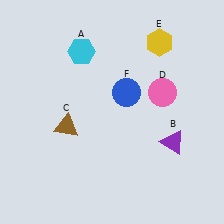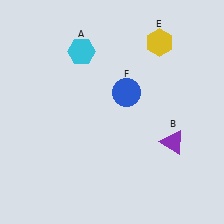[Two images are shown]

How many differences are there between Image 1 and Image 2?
There are 2 differences between the two images.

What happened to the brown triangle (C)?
The brown triangle (C) was removed in Image 2. It was in the bottom-left area of Image 1.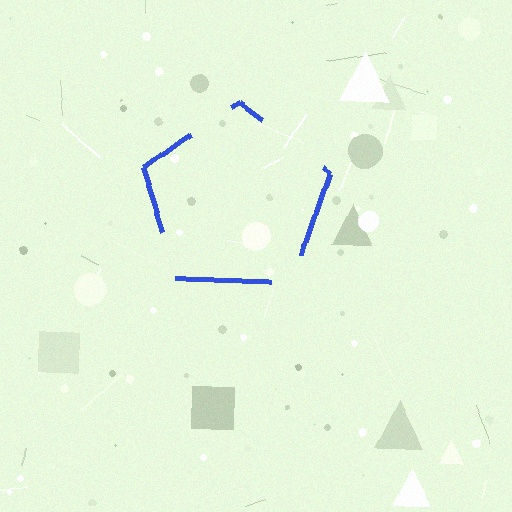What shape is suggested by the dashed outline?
The dashed outline suggests a pentagon.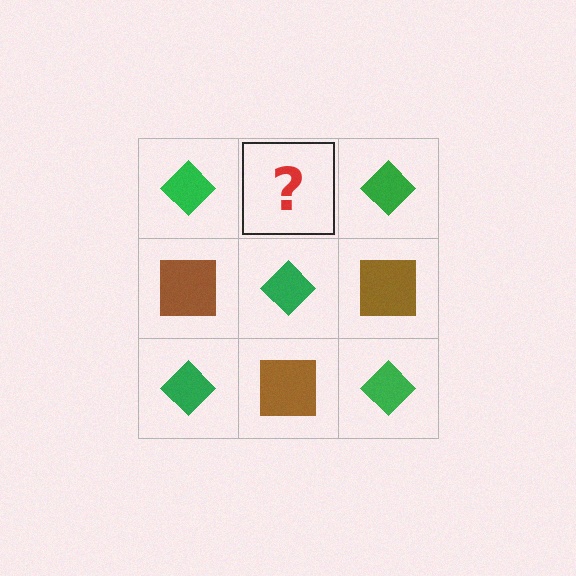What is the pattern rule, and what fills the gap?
The rule is that it alternates green diamond and brown square in a checkerboard pattern. The gap should be filled with a brown square.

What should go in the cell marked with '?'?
The missing cell should contain a brown square.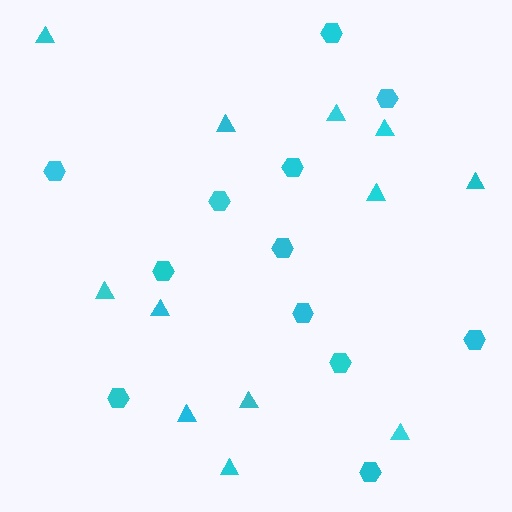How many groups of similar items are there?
There are 2 groups: one group of triangles (12) and one group of hexagons (12).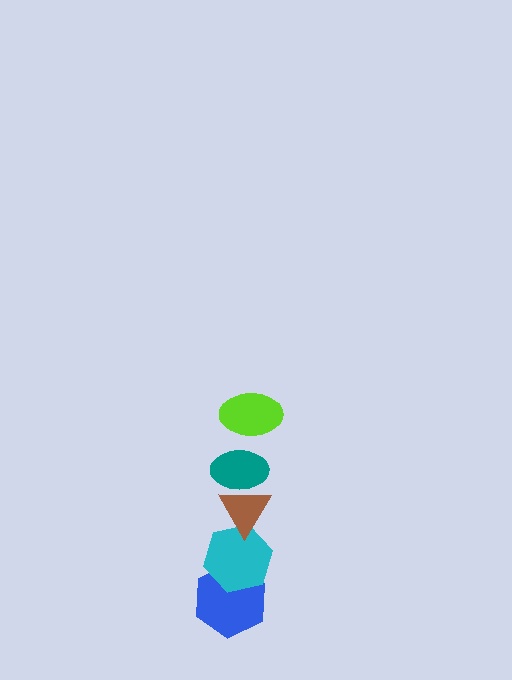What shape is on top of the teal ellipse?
The lime ellipse is on top of the teal ellipse.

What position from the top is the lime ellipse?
The lime ellipse is 1st from the top.